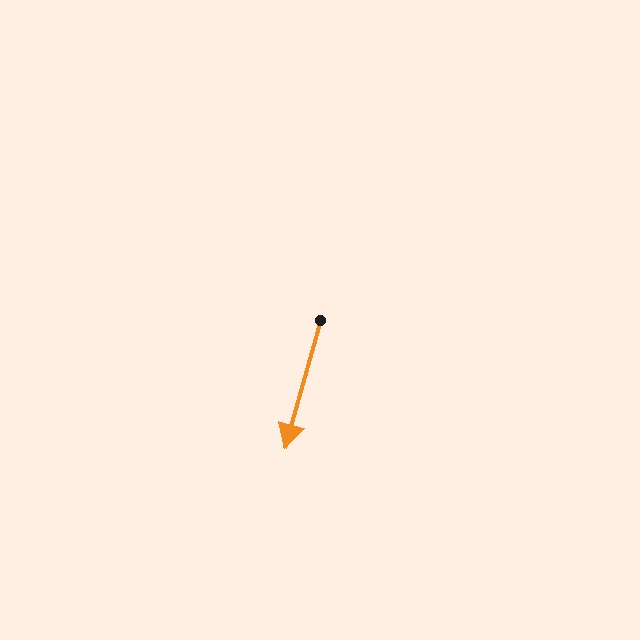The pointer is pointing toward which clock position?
Roughly 7 o'clock.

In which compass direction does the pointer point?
South.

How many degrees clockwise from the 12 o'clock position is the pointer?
Approximately 195 degrees.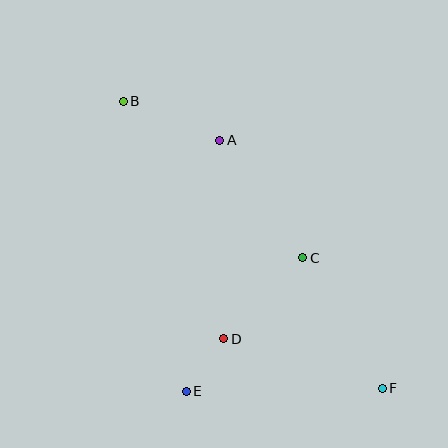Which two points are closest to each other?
Points D and E are closest to each other.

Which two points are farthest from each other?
Points B and F are farthest from each other.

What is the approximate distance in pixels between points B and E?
The distance between B and E is approximately 297 pixels.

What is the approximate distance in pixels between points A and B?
The distance between A and B is approximately 104 pixels.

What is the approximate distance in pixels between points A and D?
The distance between A and D is approximately 199 pixels.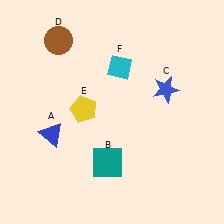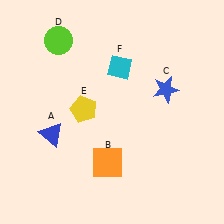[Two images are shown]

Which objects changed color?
B changed from teal to orange. D changed from brown to lime.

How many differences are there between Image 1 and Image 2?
There are 2 differences between the two images.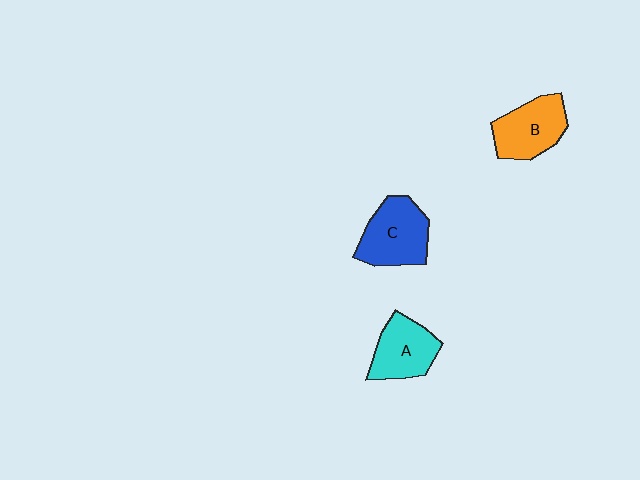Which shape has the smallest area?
Shape A (cyan).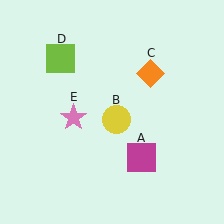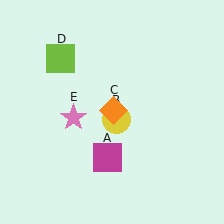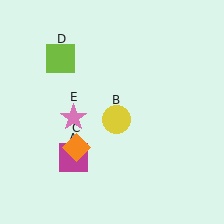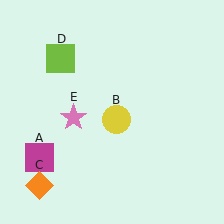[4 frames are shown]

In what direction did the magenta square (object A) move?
The magenta square (object A) moved left.